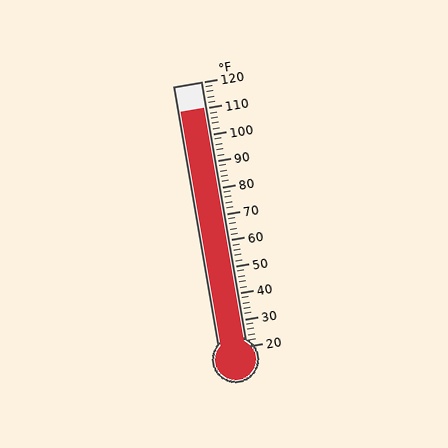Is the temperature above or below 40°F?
The temperature is above 40°F.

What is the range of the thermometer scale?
The thermometer scale ranges from 20°F to 120°F.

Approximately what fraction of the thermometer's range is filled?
The thermometer is filled to approximately 90% of its range.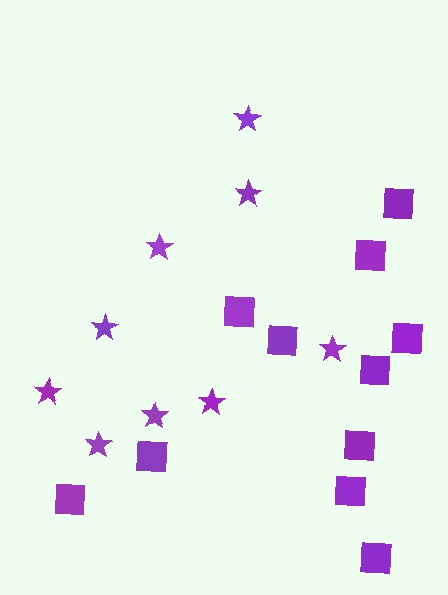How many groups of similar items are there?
There are 2 groups: one group of squares (11) and one group of stars (9).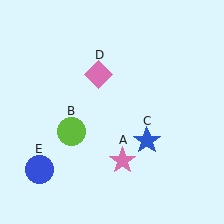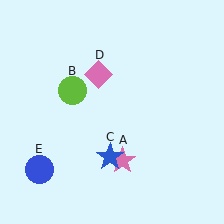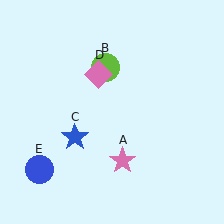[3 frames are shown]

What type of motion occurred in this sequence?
The lime circle (object B), blue star (object C) rotated clockwise around the center of the scene.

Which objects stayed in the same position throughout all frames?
Pink star (object A) and pink diamond (object D) and blue circle (object E) remained stationary.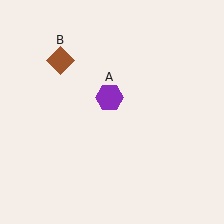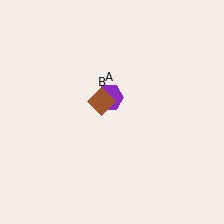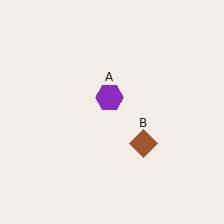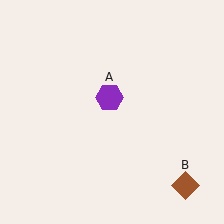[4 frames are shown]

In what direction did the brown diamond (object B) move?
The brown diamond (object B) moved down and to the right.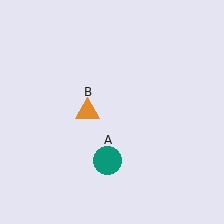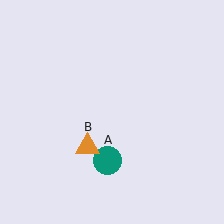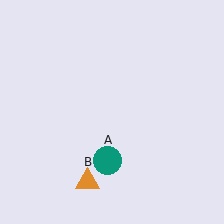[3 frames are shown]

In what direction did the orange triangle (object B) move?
The orange triangle (object B) moved down.